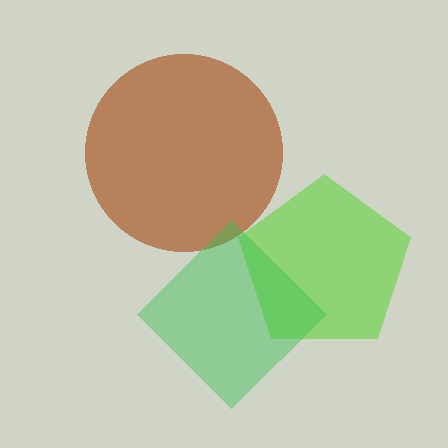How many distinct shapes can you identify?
There are 3 distinct shapes: a lime pentagon, a brown circle, a green diamond.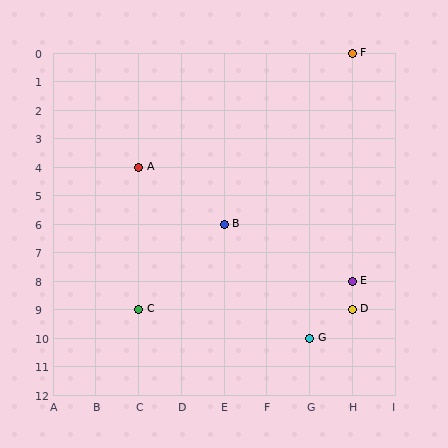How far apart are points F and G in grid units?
Points F and G are 1 column and 10 rows apart (about 10.0 grid units diagonally).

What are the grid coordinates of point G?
Point G is at grid coordinates (G, 10).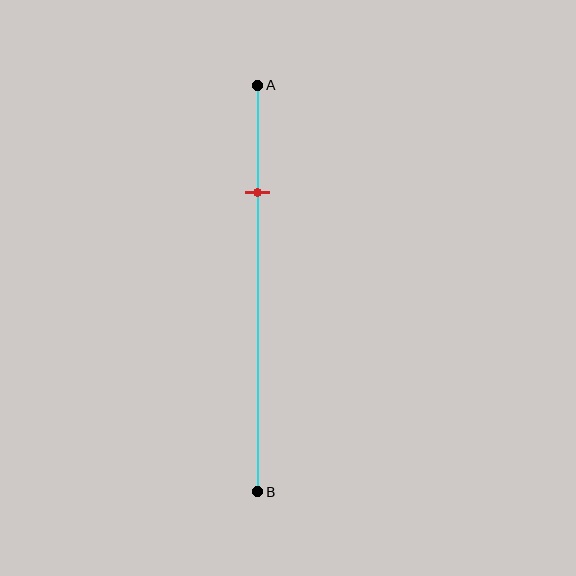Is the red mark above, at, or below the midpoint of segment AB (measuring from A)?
The red mark is above the midpoint of segment AB.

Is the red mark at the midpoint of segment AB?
No, the mark is at about 25% from A, not at the 50% midpoint.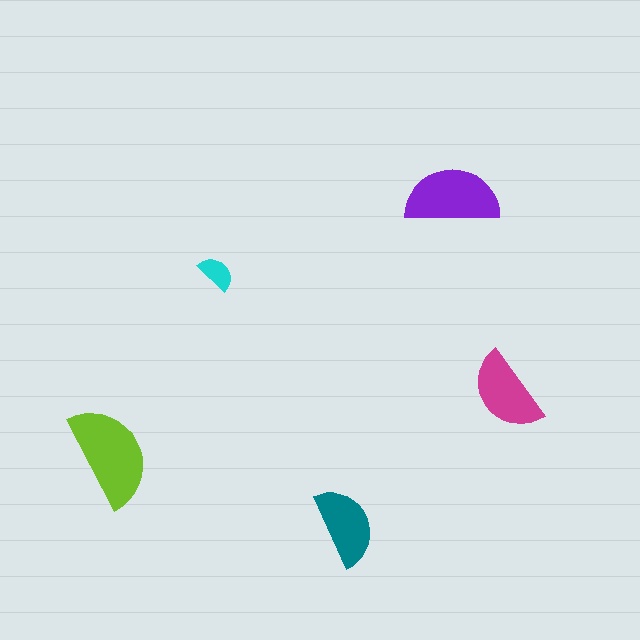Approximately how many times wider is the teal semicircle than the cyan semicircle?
About 2 times wider.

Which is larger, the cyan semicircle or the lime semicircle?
The lime one.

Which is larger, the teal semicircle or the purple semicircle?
The purple one.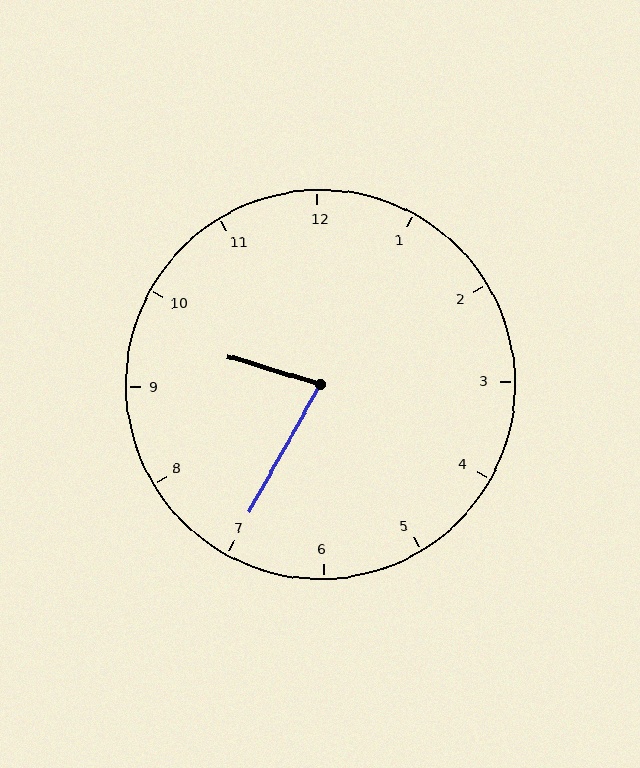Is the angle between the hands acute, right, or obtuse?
It is acute.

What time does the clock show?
9:35.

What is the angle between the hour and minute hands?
Approximately 78 degrees.